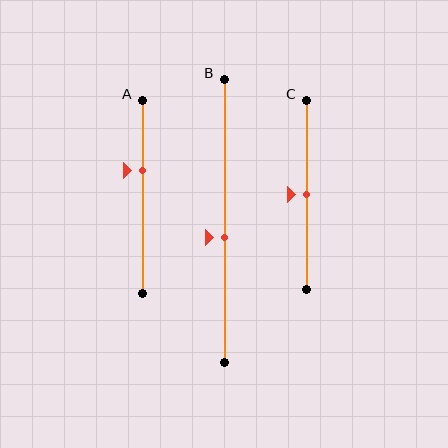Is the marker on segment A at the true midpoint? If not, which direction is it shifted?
No, the marker on segment A is shifted upward by about 14% of the segment length.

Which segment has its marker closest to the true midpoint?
Segment C has its marker closest to the true midpoint.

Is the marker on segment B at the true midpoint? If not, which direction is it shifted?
No, the marker on segment B is shifted downward by about 6% of the segment length.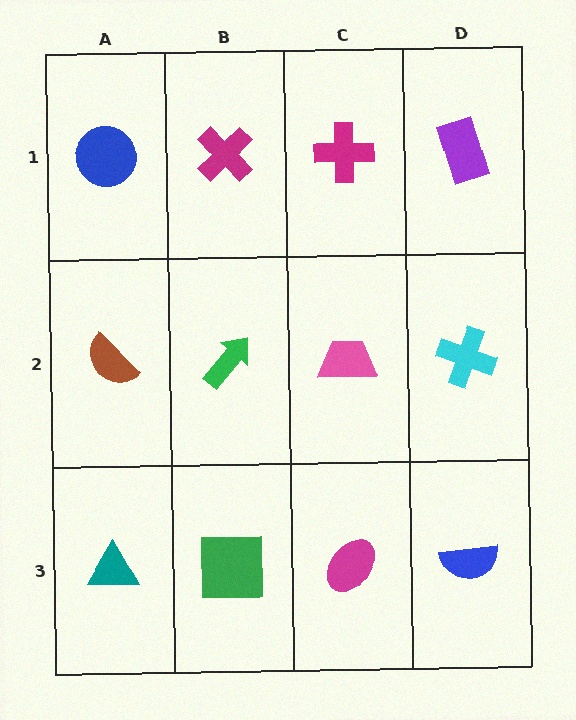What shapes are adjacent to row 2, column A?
A blue circle (row 1, column A), a teal triangle (row 3, column A), a green arrow (row 2, column B).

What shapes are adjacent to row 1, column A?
A brown semicircle (row 2, column A), a magenta cross (row 1, column B).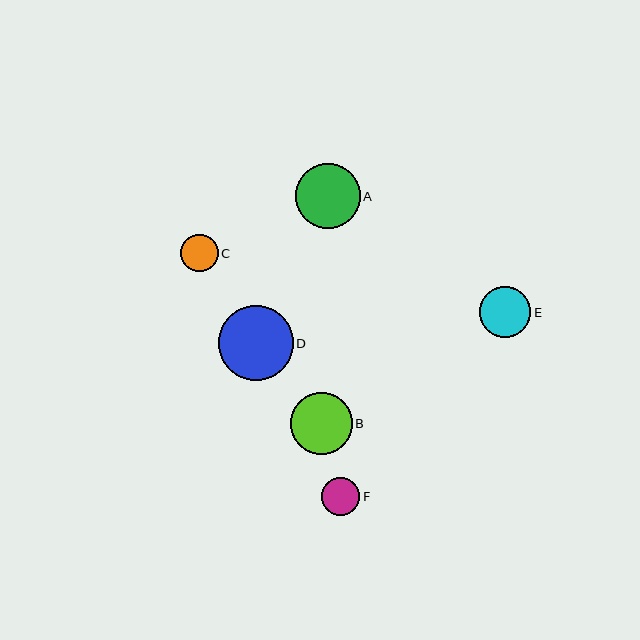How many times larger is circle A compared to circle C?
Circle A is approximately 1.7 times the size of circle C.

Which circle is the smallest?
Circle C is the smallest with a size of approximately 38 pixels.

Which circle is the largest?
Circle D is the largest with a size of approximately 74 pixels.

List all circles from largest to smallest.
From largest to smallest: D, A, B, E, F, C.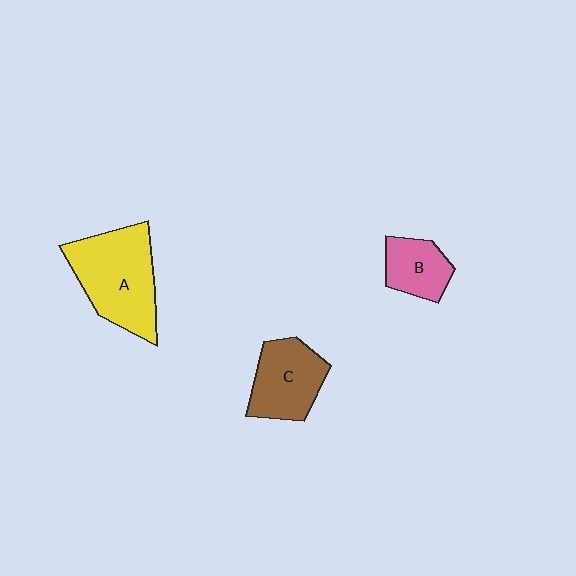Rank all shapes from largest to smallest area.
From largest to smallest: A (yellow), C (brown), B (pink).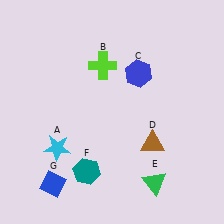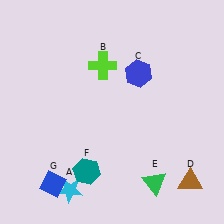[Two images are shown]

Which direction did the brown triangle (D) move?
The brown triangle (D) moved down.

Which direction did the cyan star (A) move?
The cyan star (A) moved down.